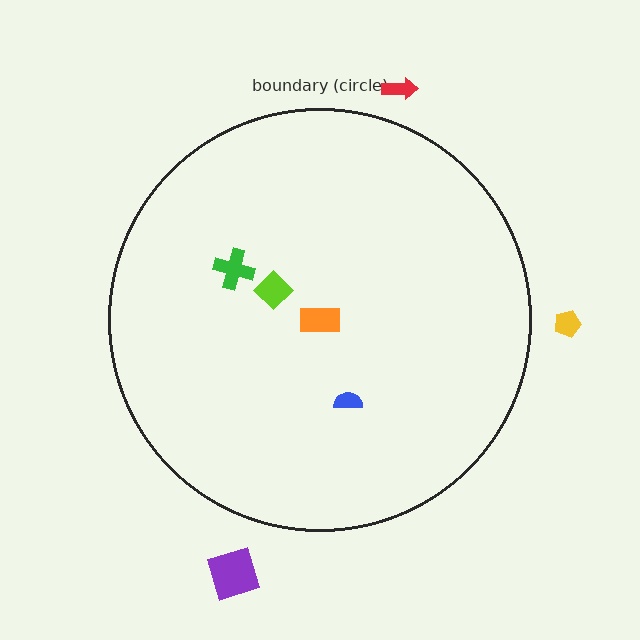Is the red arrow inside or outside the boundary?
Outside.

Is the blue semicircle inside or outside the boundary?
Inside.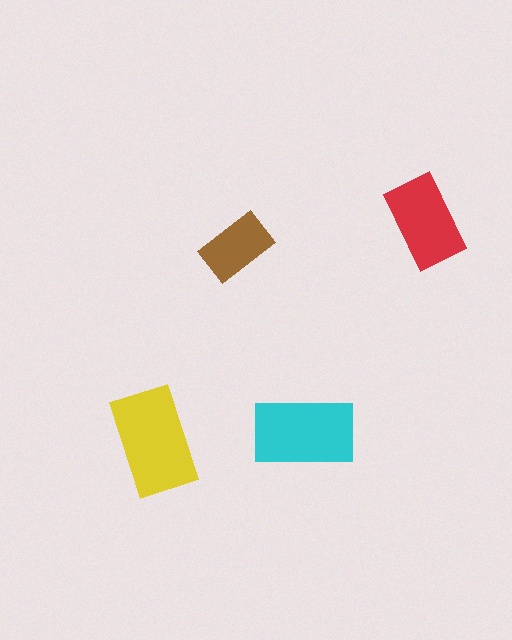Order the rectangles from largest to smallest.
the yellow one, the cyan one, the red one, the brown one.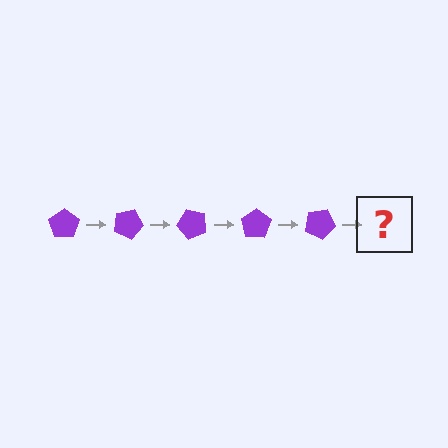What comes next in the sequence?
The next element should be a purple pentagon rotated 125 degrees.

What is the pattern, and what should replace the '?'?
The pattern is that the pentagon rotates 25 degrees each step. The '?' should be a purple pentagon rotated 125 degrees.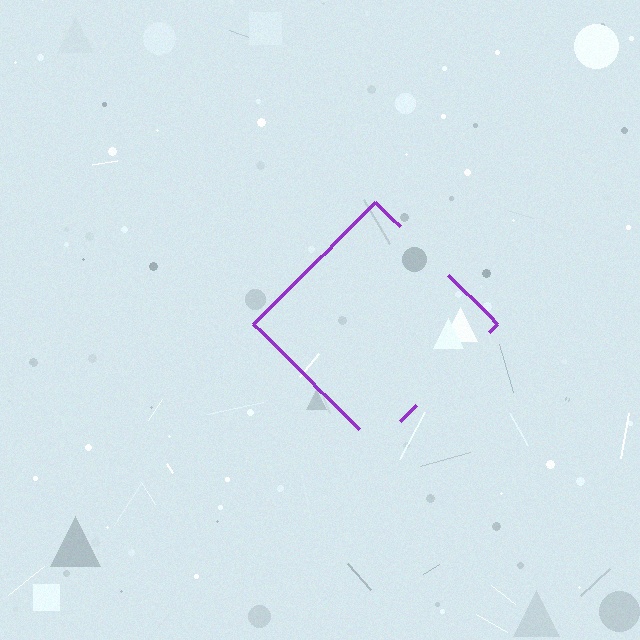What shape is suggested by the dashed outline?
The dashed outline suggests a diamond.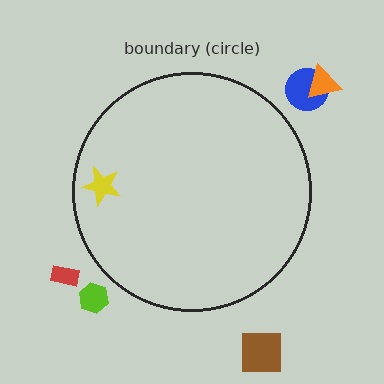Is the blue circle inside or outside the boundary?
Outside.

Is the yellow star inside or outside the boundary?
Inside.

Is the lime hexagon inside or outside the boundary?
Outside.